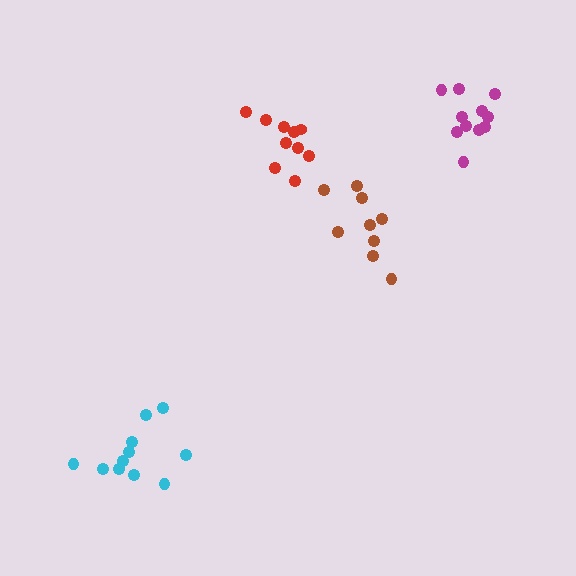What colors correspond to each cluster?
The clusters are colored: magenta, brown, red, cyan.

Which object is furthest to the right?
The magenta cluster is rightmost.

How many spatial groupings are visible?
There are 4 spatial groupings.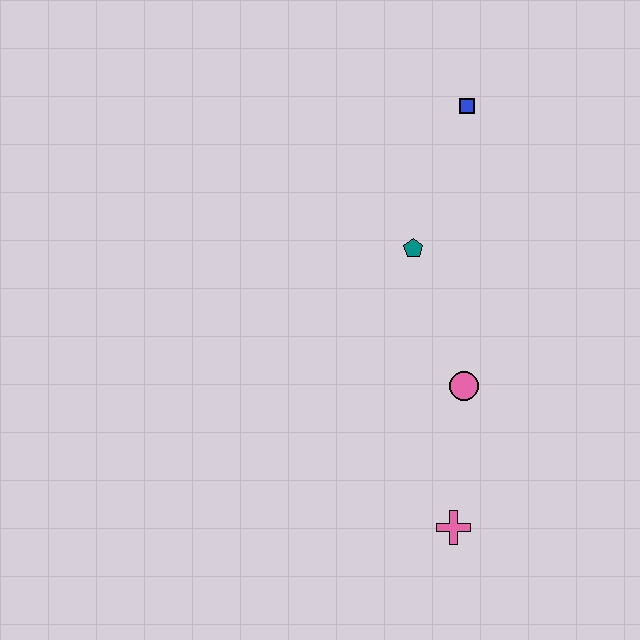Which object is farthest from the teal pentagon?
The pink cross is farthest from the teal pentagon.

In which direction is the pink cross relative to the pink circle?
The pink cross is below the pink circle.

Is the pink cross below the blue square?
Yes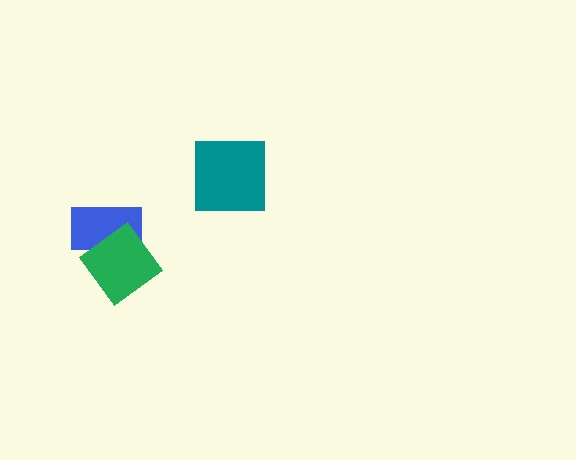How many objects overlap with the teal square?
0 objects overlap with the teal square.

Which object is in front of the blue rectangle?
The green diamond is in front of the blue rectangle.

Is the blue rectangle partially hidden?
Yes, it is partially covered by another shape.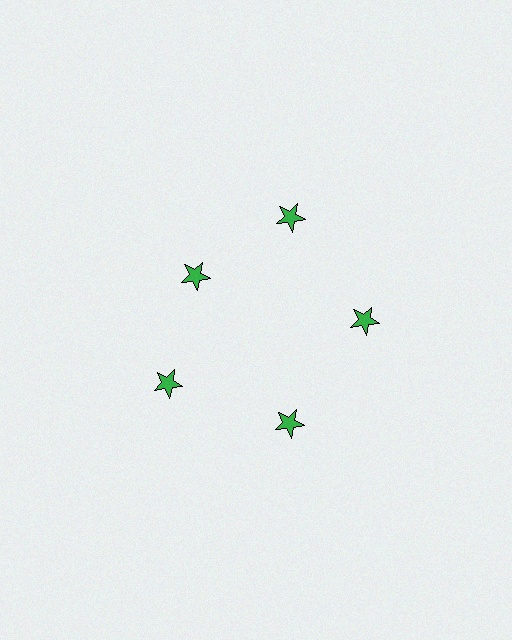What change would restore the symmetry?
The symmetry would be restored by moving it outward, back onto the ring so that all 5 stars sit at equal angles and equal distance from the center.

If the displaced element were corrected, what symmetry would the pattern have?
It would have 5-fold rotational symmetry — the pattern would map onto itself every 72 degrees.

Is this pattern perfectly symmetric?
No. The 5 green stars are arranged in a ring, but one element near the 10 o'clock position is pulled inward toward the center, breaking the 5-fold rotational symmetry.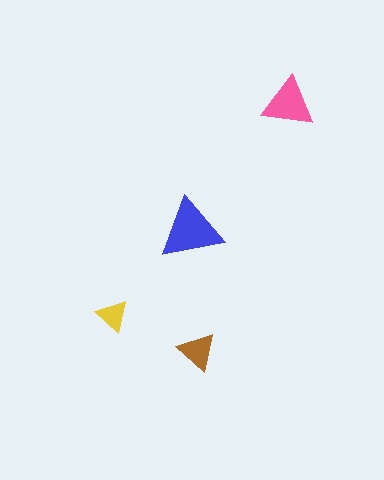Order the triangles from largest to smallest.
the blue one, the pink one, the brown one, the yellow one.